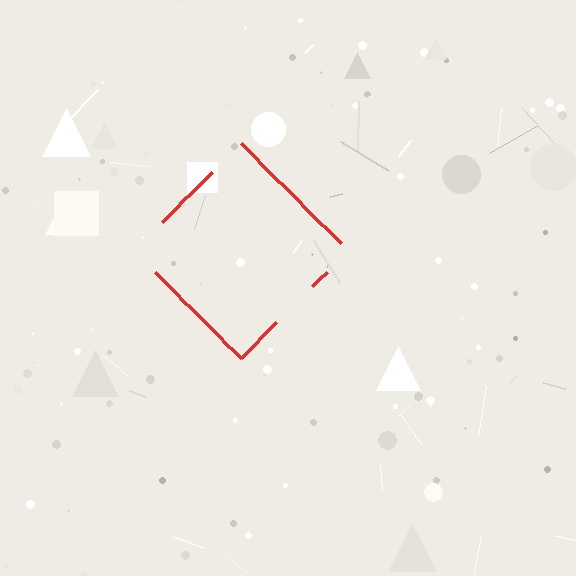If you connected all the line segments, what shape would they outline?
They would outline a diamond.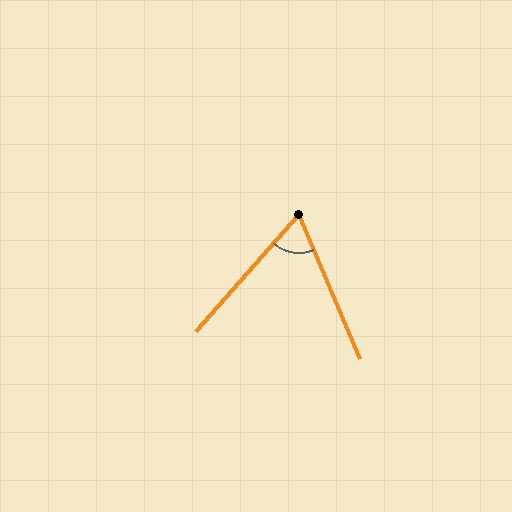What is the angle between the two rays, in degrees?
Approximately 64 degrees.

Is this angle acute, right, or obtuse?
It is acute.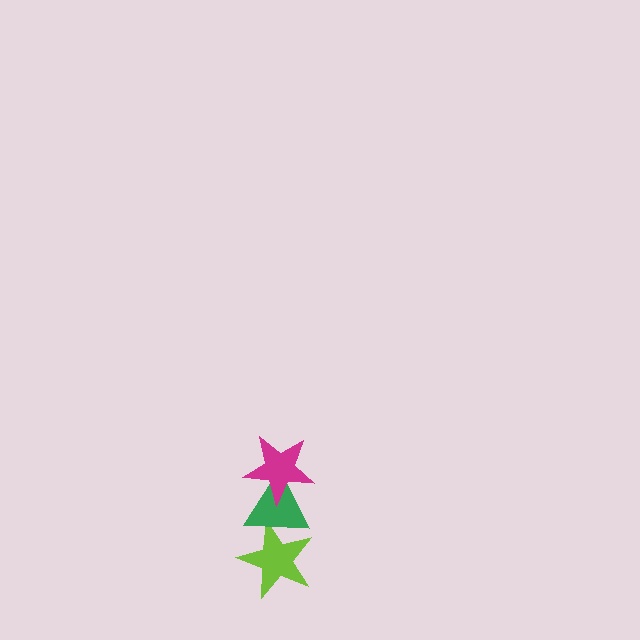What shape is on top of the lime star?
The green triangle is on top of the lime star.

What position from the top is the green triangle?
The green triangle is 2nd from the top.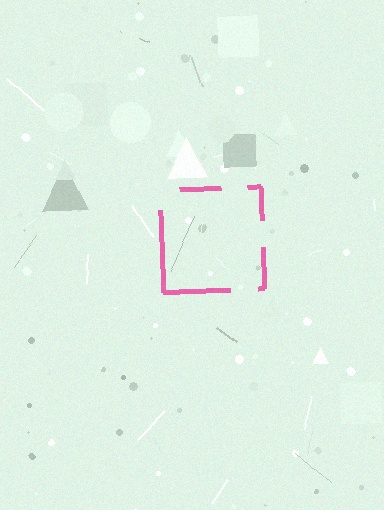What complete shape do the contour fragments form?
The contour fragments form a square.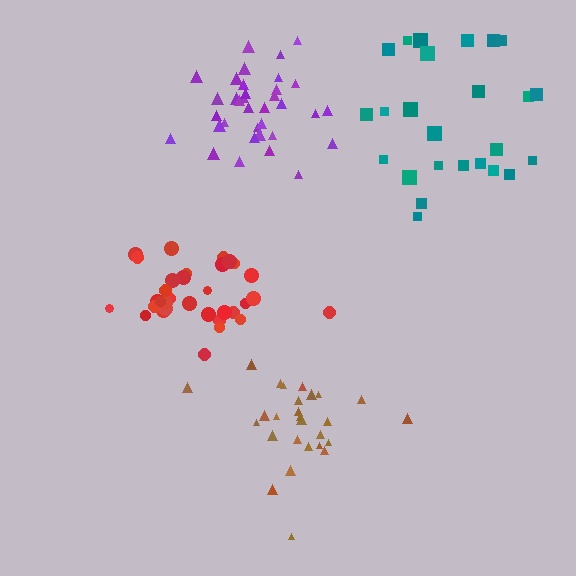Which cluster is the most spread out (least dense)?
Teal.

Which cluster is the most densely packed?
Red.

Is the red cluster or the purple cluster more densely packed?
Red.